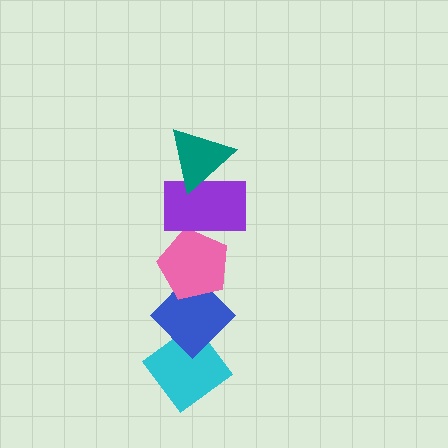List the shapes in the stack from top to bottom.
From top to bottom: the teal triangle, the purple rectangle, the pink pentagon, the blue diamond, the cyan diamond.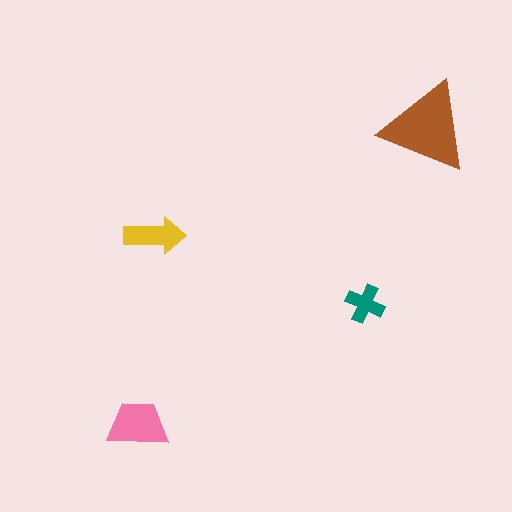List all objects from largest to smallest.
The brown triangle, the pink trapezoid, the yellow arrow, the teal cross.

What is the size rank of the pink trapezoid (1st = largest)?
2nd.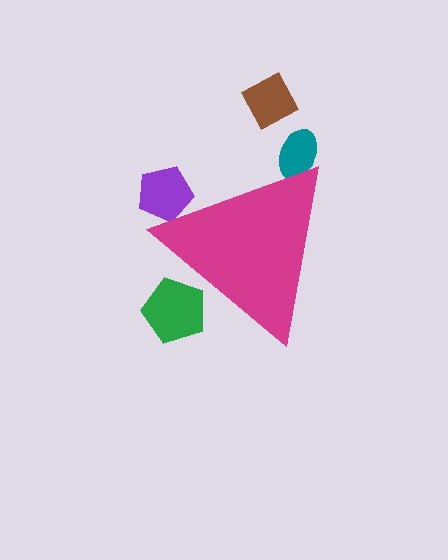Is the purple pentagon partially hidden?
Yes, the purple pentagon is partially hidden behind the magenta triangle.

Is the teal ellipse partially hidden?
Yes, the teal ellipse is partially hidden behind the magenta triangle.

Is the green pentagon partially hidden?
Yes, the green pentagon is partially hidden behind the magenta triangle.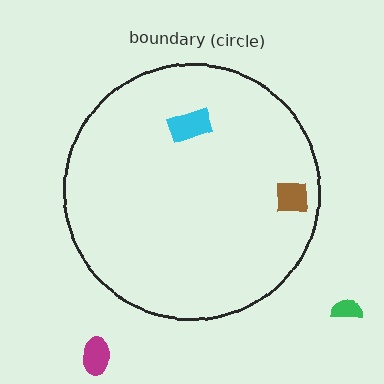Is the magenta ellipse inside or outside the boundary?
Outside.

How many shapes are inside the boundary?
2 inside, 2 outside.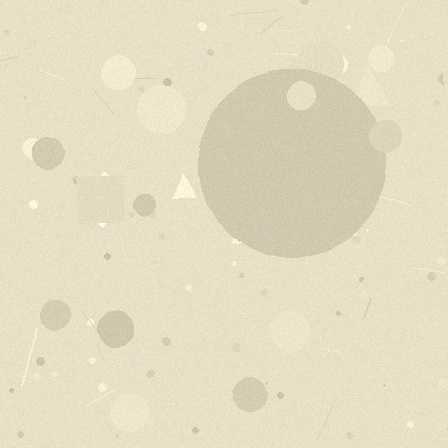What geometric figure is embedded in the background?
A circle is embedded in the background.